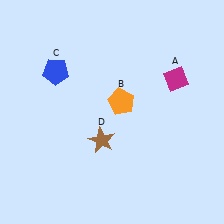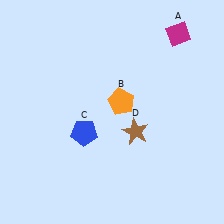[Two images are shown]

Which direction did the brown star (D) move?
The brown star (D) moved right.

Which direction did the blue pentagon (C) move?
The blue pentagon (C) moved down.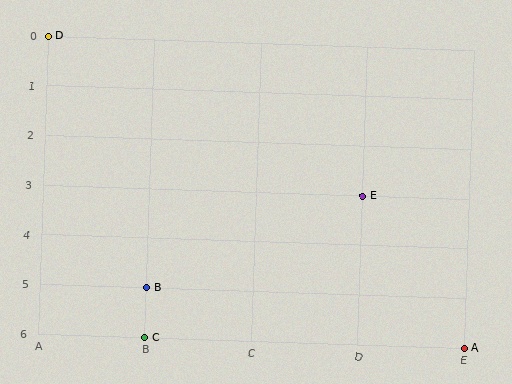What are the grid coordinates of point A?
Point A is at grid coordinates (E, 6).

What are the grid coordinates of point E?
Point E is at grid coordinates (D, 3).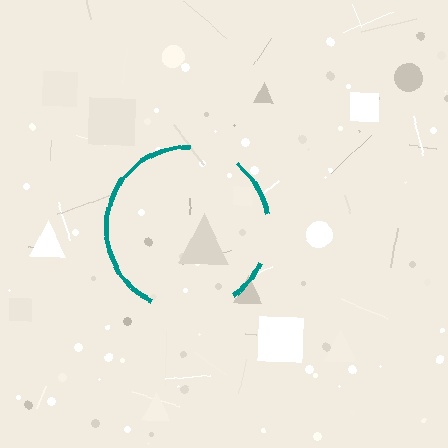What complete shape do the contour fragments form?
The contour fragments form a circle.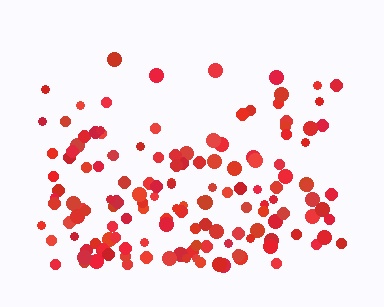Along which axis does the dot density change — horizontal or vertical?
Vertical.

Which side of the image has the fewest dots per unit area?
The top.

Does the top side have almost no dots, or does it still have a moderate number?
Still a moderate number, just noticeably fewer than the bottom.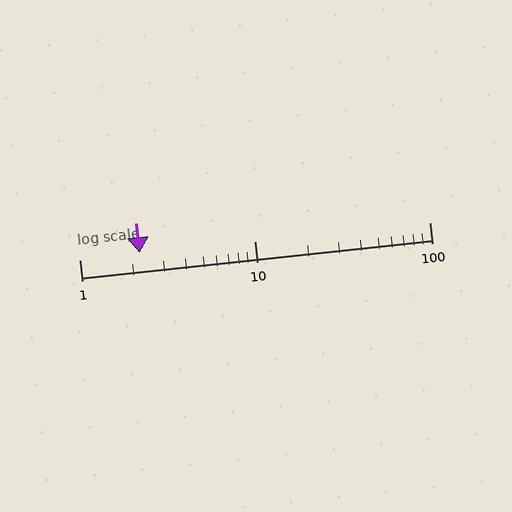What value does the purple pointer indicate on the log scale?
The pointer indicates approximately 2.2.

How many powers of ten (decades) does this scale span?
The scale spans 2 decades, from 1 to 100.